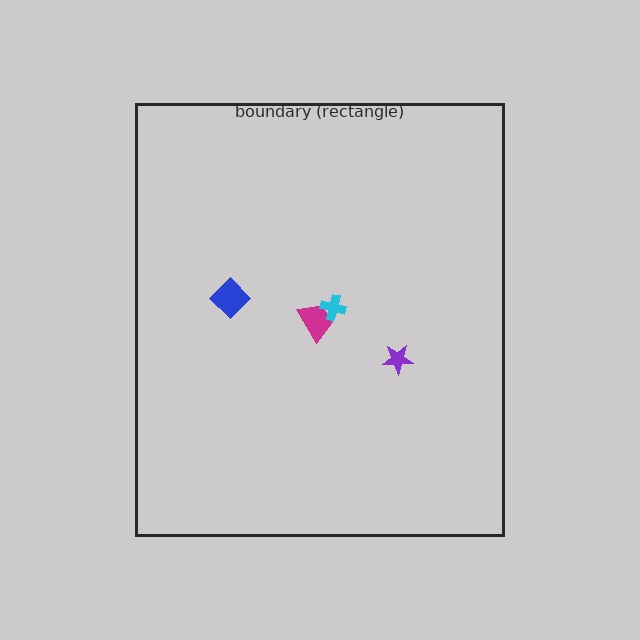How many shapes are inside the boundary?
4 inside, 0 outside.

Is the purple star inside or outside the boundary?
Inside.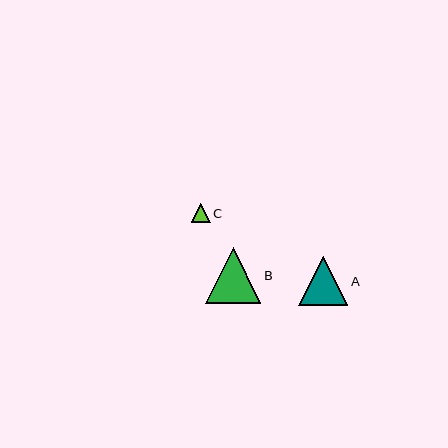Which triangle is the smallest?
Triangle C is the smallest with a size of approximately 19 pixels.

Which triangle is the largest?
Triangle B is the largest with a size of approximately 56 pixels.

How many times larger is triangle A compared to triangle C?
Triangle A is approximately 2.6 times the size of triangle C.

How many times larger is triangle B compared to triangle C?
Triangle B is approximately 3.0 times the size of triangle C.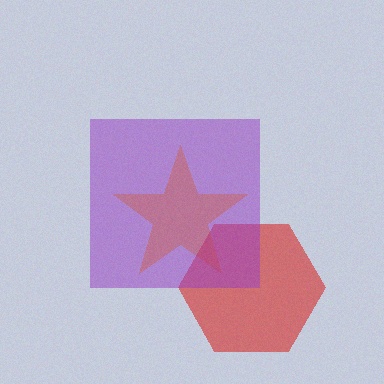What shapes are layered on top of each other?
The layered shapes are: an orange star, a red hexagon, a purple square.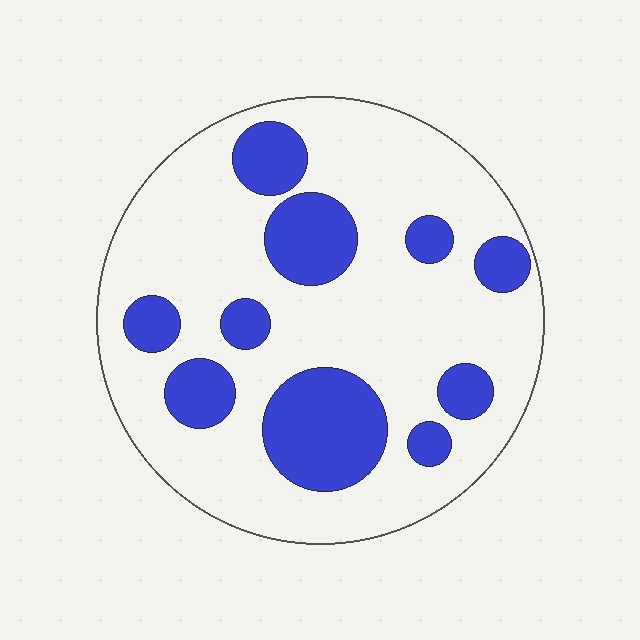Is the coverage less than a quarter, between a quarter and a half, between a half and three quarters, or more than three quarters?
Between a quarter and a half.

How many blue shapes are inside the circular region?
10.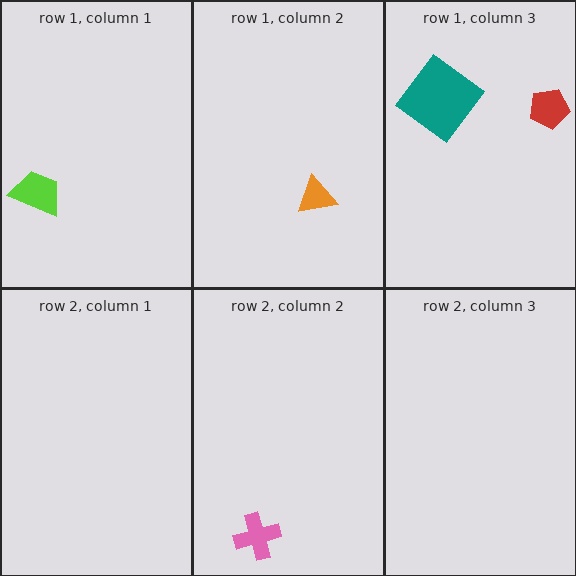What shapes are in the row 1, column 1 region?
The lime trapezoid.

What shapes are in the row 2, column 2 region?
The pink cross.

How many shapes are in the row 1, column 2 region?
1.